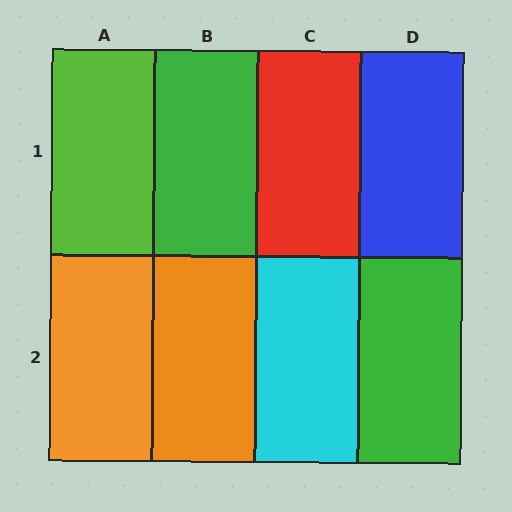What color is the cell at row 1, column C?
Red.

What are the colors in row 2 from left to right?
Orange, orange, cyan, green.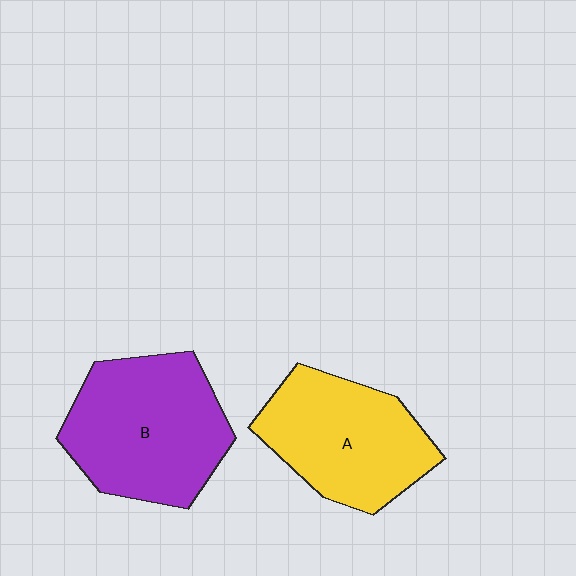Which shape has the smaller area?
Shape A (yellow).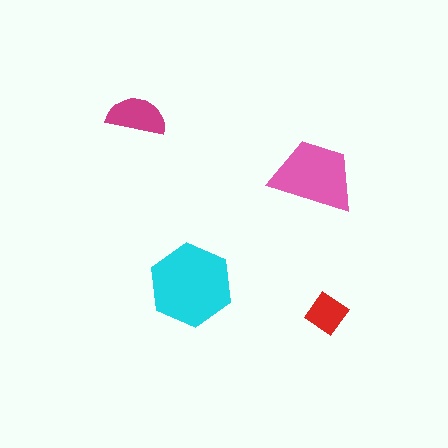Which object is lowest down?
The red diamond is bottommost.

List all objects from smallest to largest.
The red diamond, the magenta semicircle, the pink trapezoid, the cyan hexagon.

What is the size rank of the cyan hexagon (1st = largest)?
1st.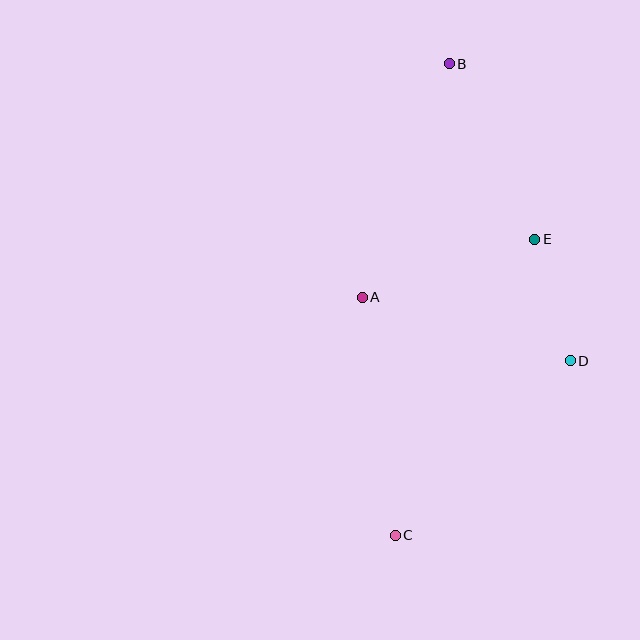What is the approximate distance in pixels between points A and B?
The distance between A and B is approximately 249 pixels.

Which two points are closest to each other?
Points D and E are closest to each other.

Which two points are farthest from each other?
Points B and C are farthest from each other.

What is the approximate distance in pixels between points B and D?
The distance between B and D is approximately 321 pixels.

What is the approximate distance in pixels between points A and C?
The distance between A and C is approximately 240 pixels.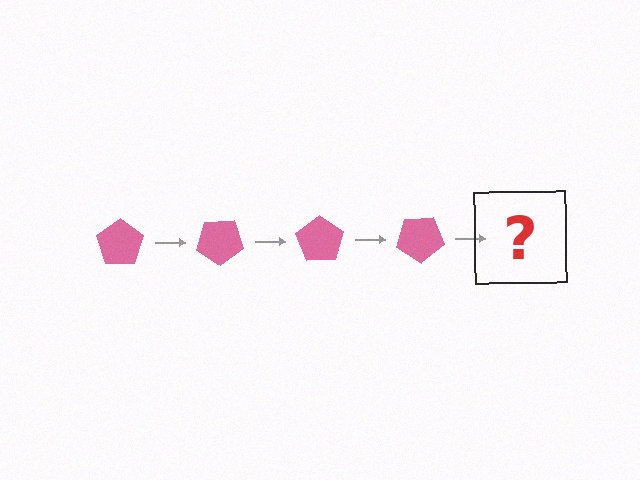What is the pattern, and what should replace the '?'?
The pattern is that the pentagon rotates 35 degrees each step. The '?' should be a pink pentagon rotated 140 degrees.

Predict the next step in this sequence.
The next step is a pink pentagon rotated 140 degrees.